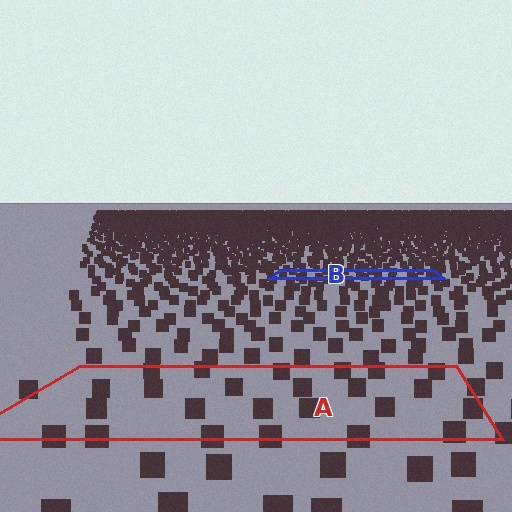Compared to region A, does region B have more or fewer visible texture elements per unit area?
Region B has more texture elements per unit area — they are packed more densely because it is farther away.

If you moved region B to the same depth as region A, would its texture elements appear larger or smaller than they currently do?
They would appear larger. At a closer depth, the same texture elements are projected at a bigger on-screen size.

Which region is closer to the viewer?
Region A is closer. The texture elements there are larger and more spread out.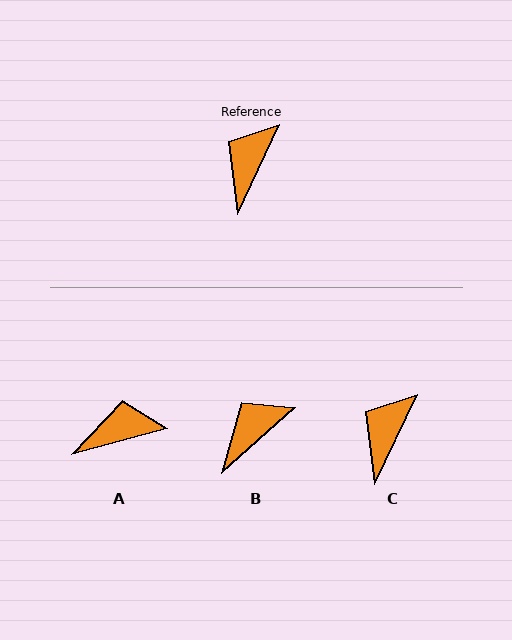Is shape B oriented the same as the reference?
No, it is off by about 23 degrees.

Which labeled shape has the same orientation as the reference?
C.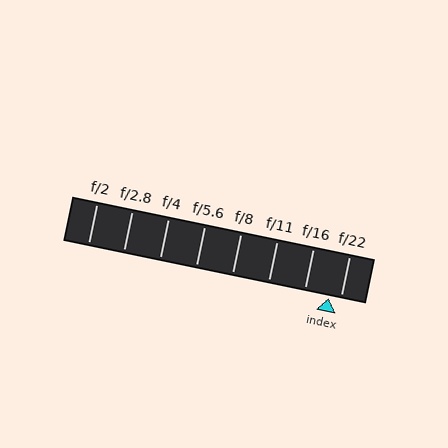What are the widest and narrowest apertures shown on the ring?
The widest aperture shown is f/2 and the narrowest is f/22.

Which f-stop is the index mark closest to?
The index mark is closest to f/22.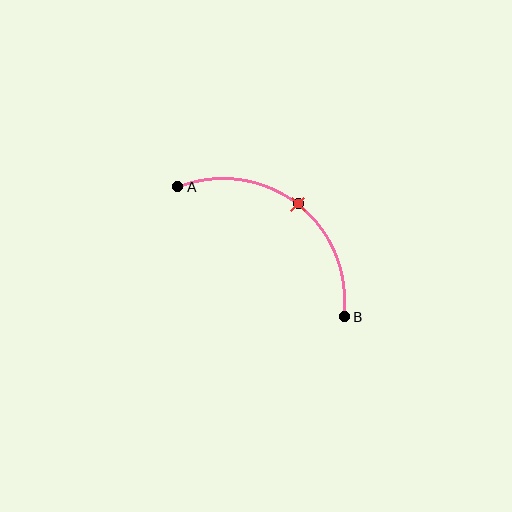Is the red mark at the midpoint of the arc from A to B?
Yes. The red mark lies on the arc at equal arc-length from both A and B — it is the arc midpoint.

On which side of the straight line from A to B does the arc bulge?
The arc bulges above and to the right of the straight line connecting A and B.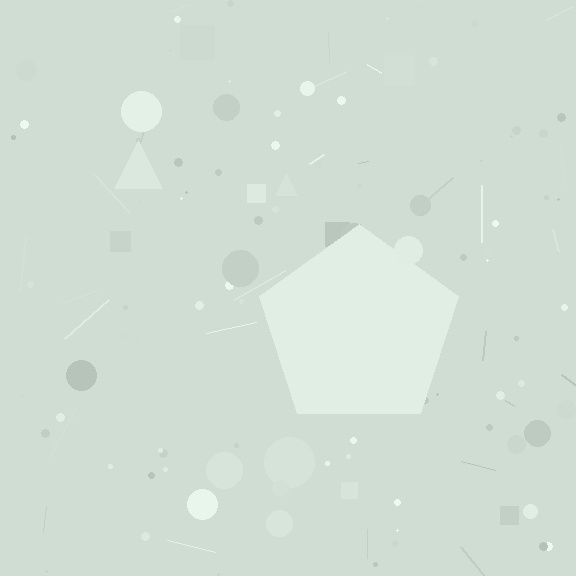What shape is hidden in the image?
A pentagon is hidden in the image.